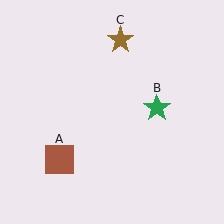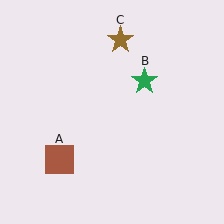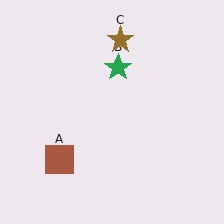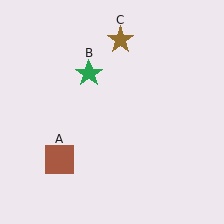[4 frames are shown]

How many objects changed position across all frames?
1 object changed position: green star (object B).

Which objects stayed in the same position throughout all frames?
Brown square (object A) and brown star (object C) remained stationary.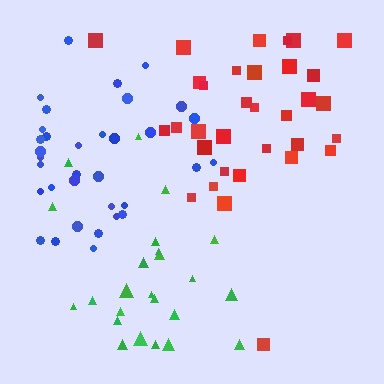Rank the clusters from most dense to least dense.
blue, red, green.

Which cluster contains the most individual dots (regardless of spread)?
Red (34).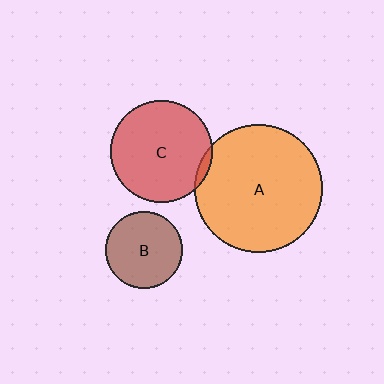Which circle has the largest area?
Circle A (orange).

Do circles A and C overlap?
Yes.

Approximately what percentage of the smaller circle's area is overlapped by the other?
Approximately 5%.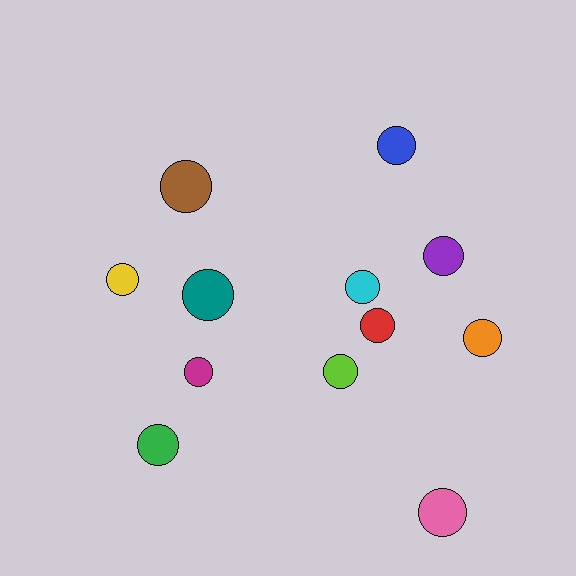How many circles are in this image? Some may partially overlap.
There are 12 circles.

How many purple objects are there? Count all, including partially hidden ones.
There is 1 purple object.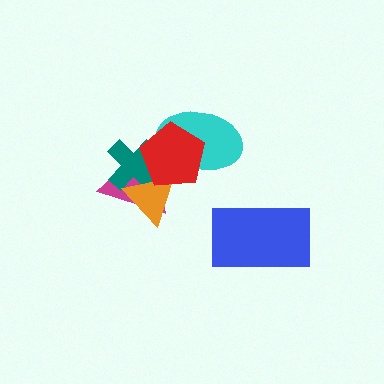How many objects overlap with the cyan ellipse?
2 objects overlap with the cyan ellipse.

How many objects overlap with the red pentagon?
4 objects overlap with the red pentagon.